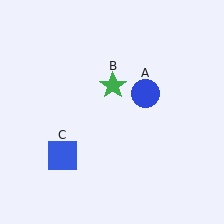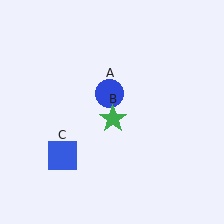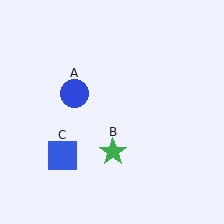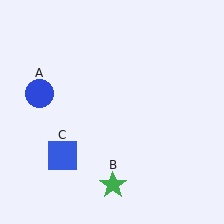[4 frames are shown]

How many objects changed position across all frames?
2 objects changed position: blue circle (object A), green star (object B).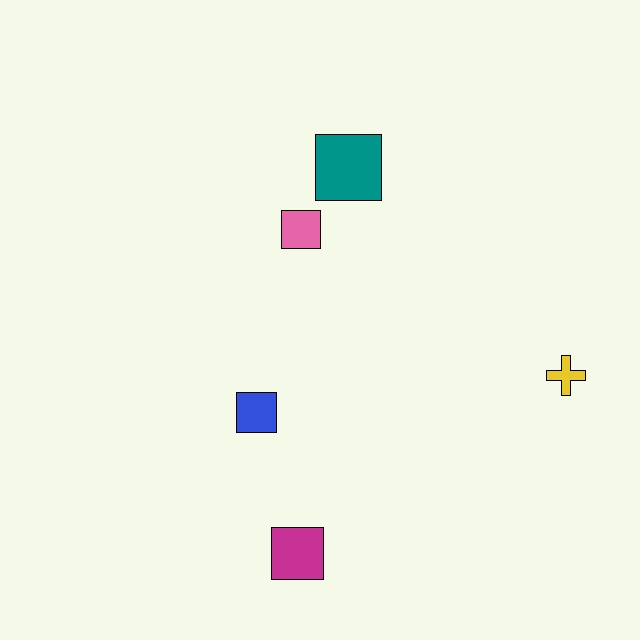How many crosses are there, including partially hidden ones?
There is 1 cross.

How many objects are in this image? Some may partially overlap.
There are 5 objects.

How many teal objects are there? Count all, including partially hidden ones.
There is 1 teal object.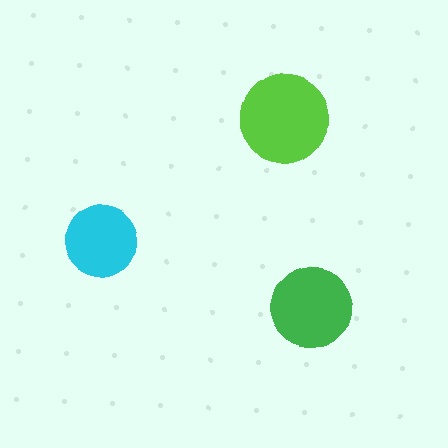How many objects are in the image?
There are 3 objects in the image.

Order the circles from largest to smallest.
the lime one, the green one, the cyan one.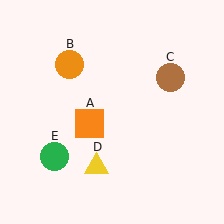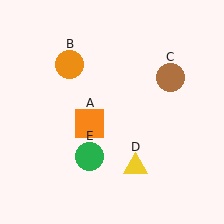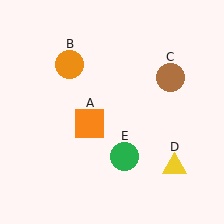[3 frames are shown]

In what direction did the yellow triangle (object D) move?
The yellow triangle (object D) moved right.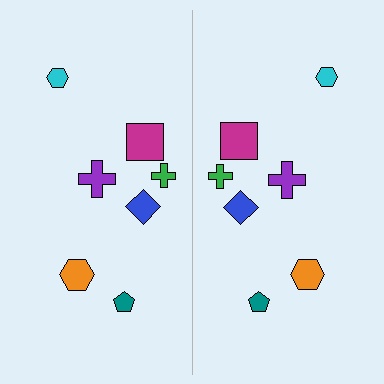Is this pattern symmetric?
Yes, this pattern has bilateral (reflection) symmetry.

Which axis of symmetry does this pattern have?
The pattern has a vertical axis of symmetry running through the center of the image.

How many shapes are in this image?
There are 14 shapes in this image.